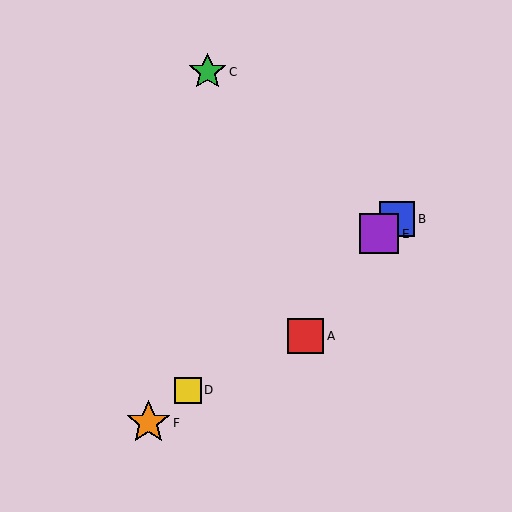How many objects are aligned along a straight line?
4 objects (B, D, E, F) are aligned along a straight line.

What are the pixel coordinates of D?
Object D is at (188, 390).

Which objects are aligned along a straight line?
Objects B, D, E, F are aligned along a straight line.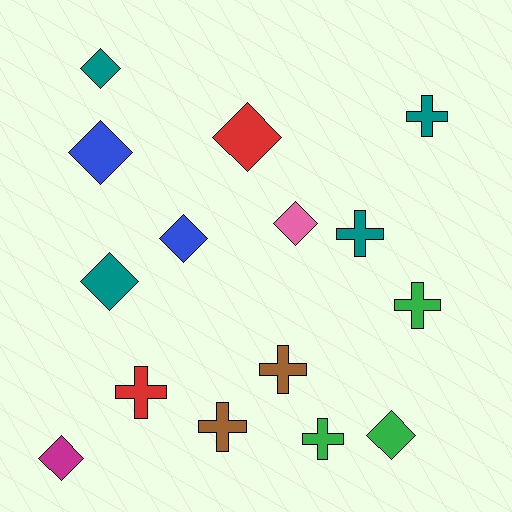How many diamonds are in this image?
There are 8 diamonds.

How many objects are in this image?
There are 15 objects.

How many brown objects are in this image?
There are 2 brown objects.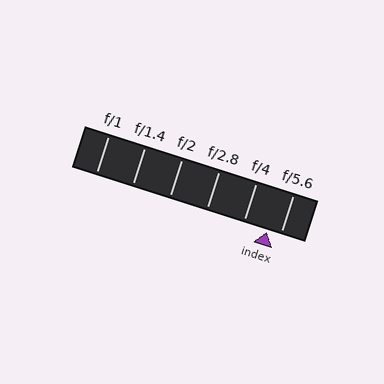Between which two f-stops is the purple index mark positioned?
The index mark is between f/4 and f/5.6.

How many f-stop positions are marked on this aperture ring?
There are 6 f-stop positions marked.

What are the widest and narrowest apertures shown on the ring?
The widest aperture shown is f/1 and the narrowest is f/5.6.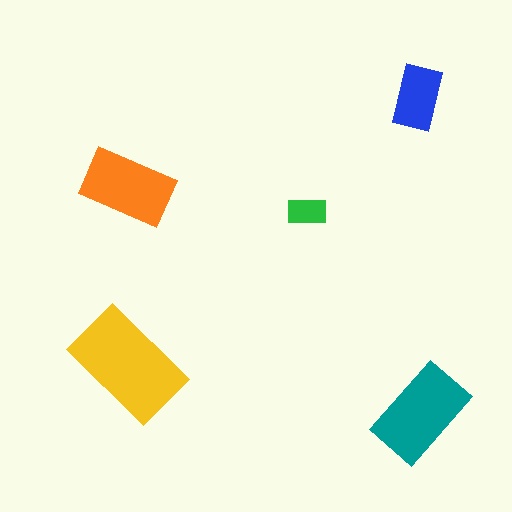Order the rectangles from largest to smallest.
the yellow one, the teal one, the orange one, the blue one, the green one.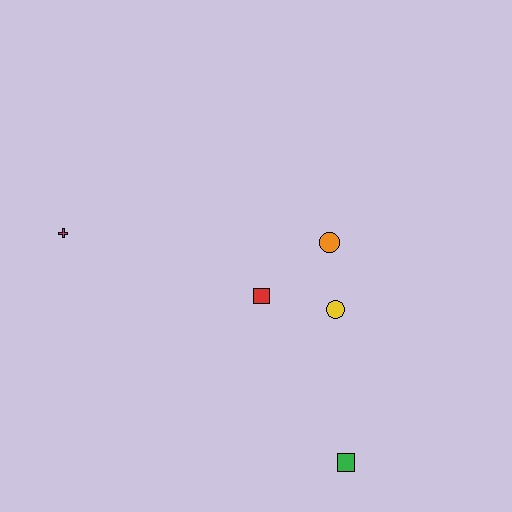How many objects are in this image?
There are 5 objects.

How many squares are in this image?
There are 2 squares.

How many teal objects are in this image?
There are no teal objects.